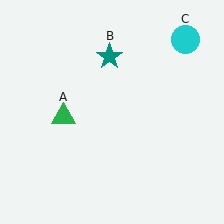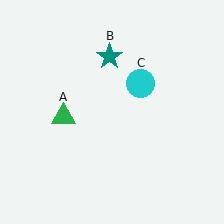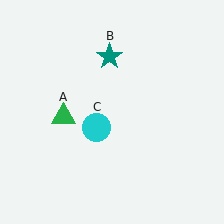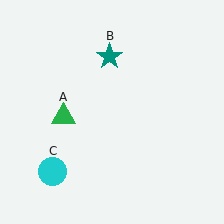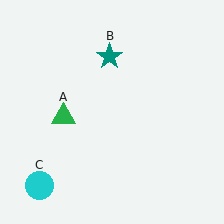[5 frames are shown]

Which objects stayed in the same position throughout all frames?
Green triangle (object A) and teal star (object B) remained stationary.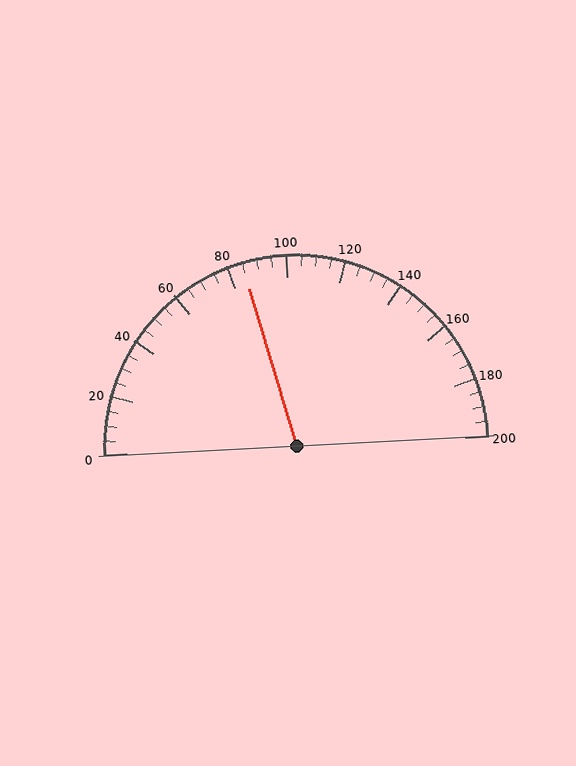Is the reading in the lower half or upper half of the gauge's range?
The reading is in the lower half of the range (0 to 200).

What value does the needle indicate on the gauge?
The needle indicates approximately 85.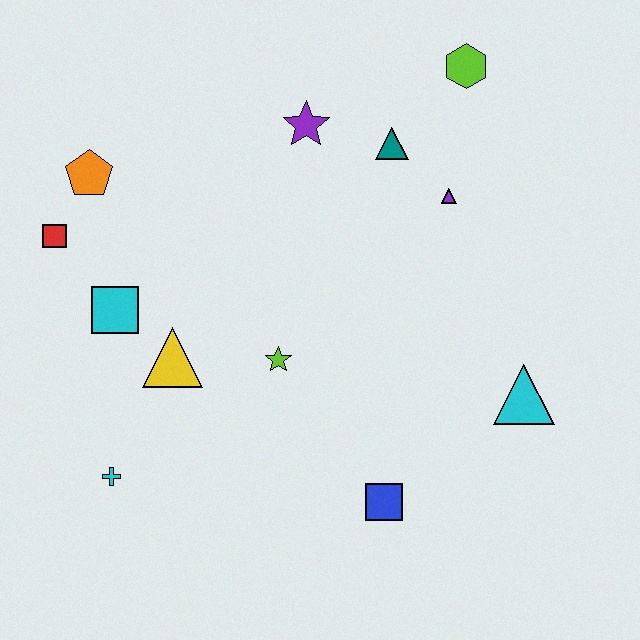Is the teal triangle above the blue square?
Yes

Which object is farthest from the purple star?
The cyan cross is farthest from the purple star.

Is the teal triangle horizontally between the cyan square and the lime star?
No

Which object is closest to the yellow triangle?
The cyan square is closest to the yellow triangle.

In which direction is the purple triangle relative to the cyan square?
The purple triangle is to the right of the cyan square.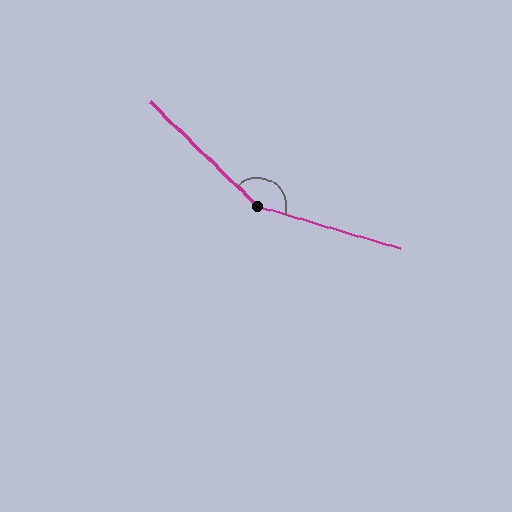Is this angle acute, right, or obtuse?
It is obtuse.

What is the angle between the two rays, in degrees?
Approximately 153 degrees.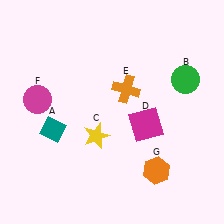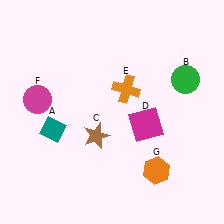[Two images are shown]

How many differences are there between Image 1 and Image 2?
There is 1 difference between the two images.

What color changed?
The star (C) changed from yellow in Image 1 to brown in Image 2.